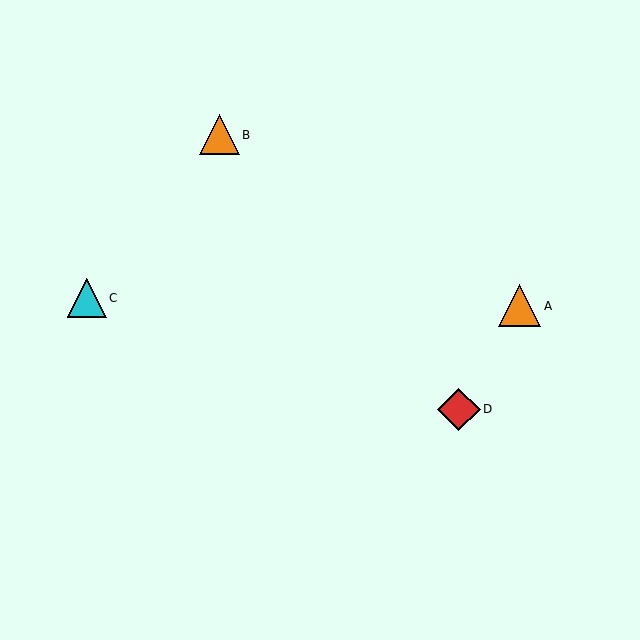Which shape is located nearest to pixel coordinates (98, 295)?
The cyan triangle (labeled C) at (87, 298) is nearest to that location.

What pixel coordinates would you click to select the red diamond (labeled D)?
Click at (459, 409) to select the red diamond D.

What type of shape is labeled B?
Shape B is an orange triangle.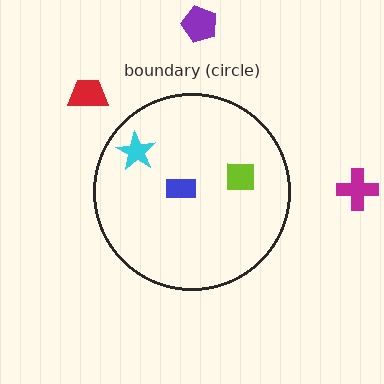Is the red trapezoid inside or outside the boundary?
Outside.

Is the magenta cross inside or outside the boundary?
Outside.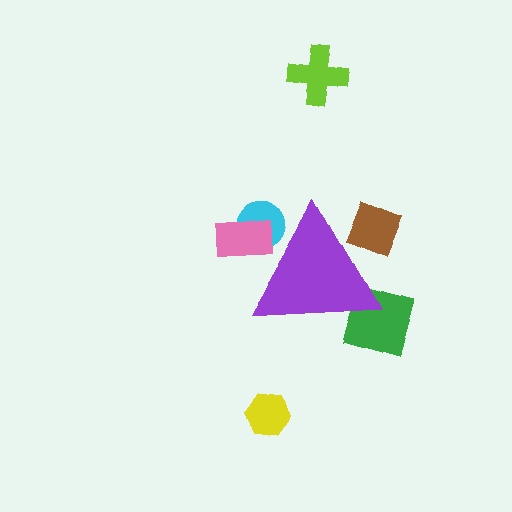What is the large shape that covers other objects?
A purple triangle.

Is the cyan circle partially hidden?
Yes, the cyan circle is partially hidden behind the purple triangle.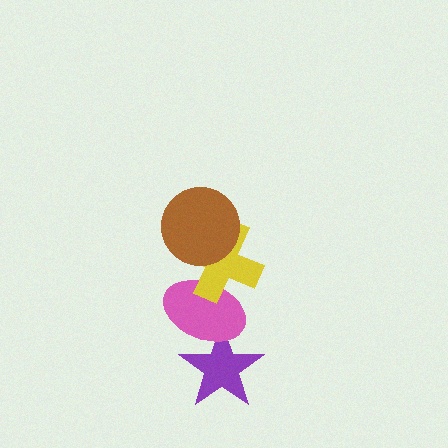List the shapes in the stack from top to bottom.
From top to bottom: the brown circle, the yellow cross, the pink ellipse, the purple star.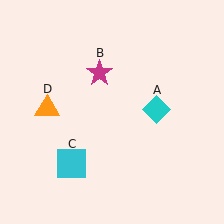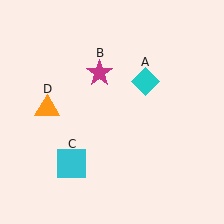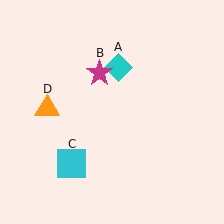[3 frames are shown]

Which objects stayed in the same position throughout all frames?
Magenta star (object B) and cyan square (object C) and orange triangle (object D) remained stationary.